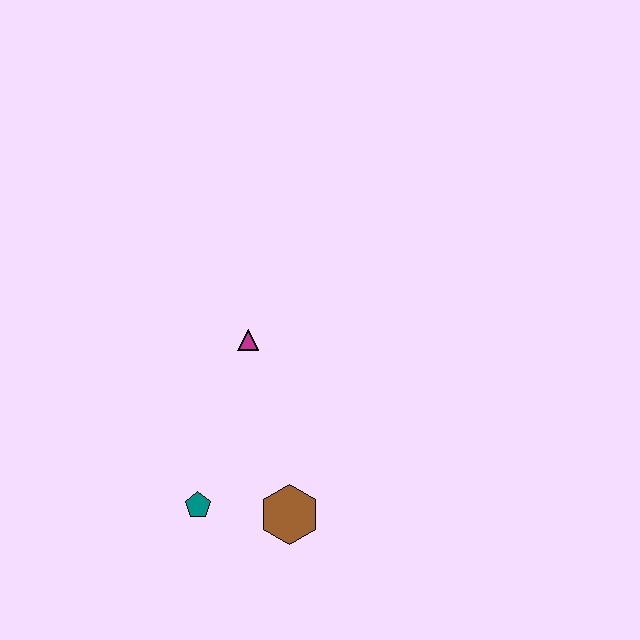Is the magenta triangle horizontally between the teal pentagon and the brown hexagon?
Yes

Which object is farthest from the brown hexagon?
The magenta triangle is farthest from the brown hexagon.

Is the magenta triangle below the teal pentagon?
No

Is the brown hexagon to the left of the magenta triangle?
No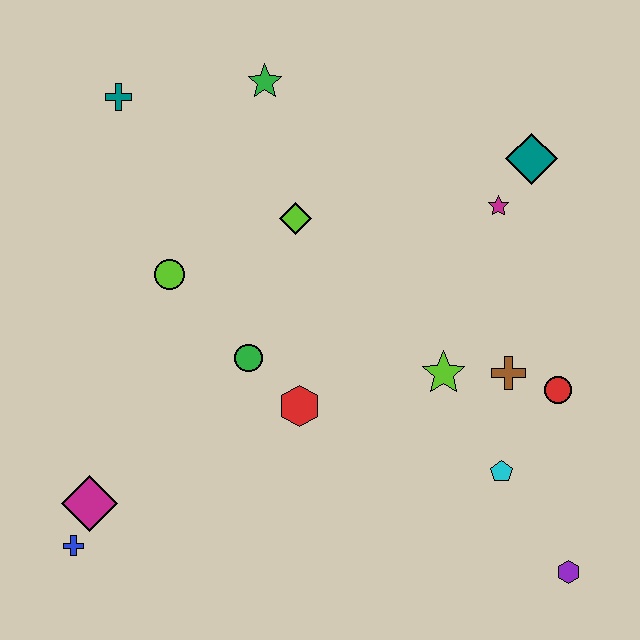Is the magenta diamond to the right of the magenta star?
No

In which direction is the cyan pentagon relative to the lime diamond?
The cyan pentagon is below the lime diamond.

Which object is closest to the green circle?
The red hexagon is closest to the green circle.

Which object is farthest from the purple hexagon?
The teal cross is farthest from the purple hexagon.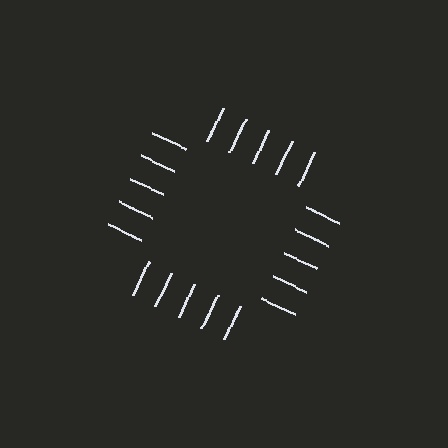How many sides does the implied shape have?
4 sides — the line-ends trace a square.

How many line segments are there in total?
20 — 5 along each of the 4 edges.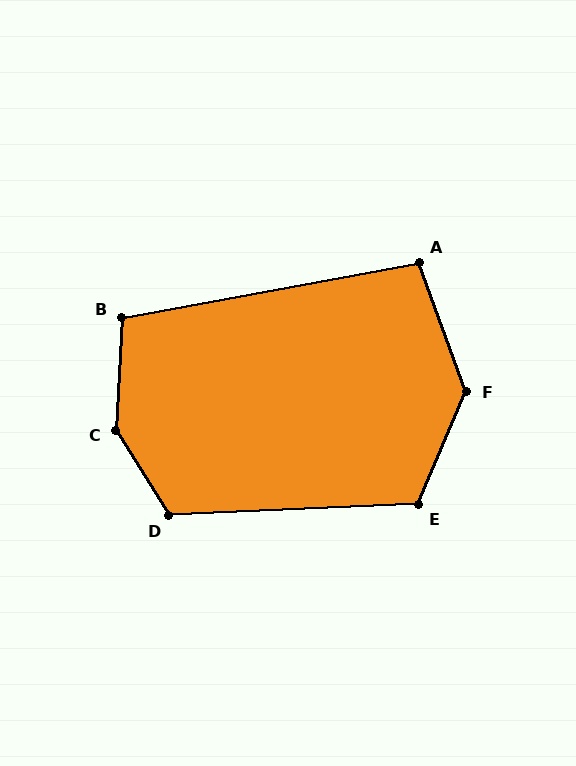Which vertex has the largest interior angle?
C, at approximately 145 degrees.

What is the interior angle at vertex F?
Approximately 137 degrees (obtuse).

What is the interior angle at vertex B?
Approximately 103 degrees (obtuse).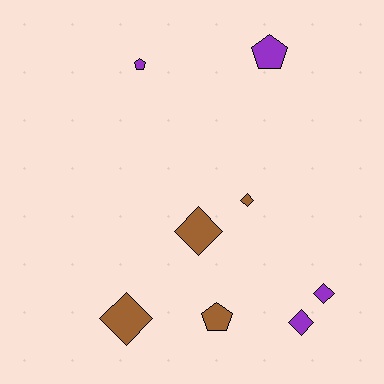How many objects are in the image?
There are 8 objects.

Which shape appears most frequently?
Diamond, with 5 objects.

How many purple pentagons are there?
There are 2 purple pentagons.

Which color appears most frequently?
Purple, with 4 objects.